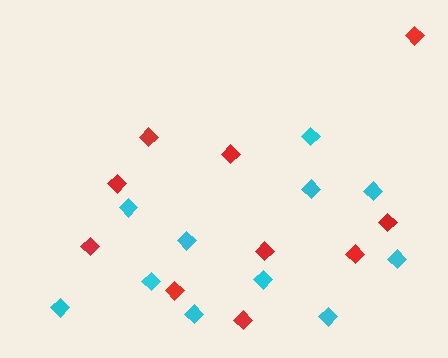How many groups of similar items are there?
There are 2 groups: one group of cyan diamonds (11) and one group of red diamonds (10).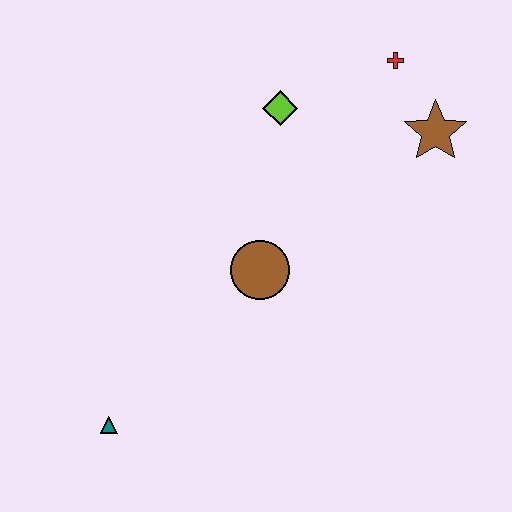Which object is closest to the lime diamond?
The red cross is closest to the lime diamond.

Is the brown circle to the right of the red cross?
No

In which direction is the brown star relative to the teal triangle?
The brown star is to the right of the teal triangle.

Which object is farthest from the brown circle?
The red cross is farthest from the brown circle.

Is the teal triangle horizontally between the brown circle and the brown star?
No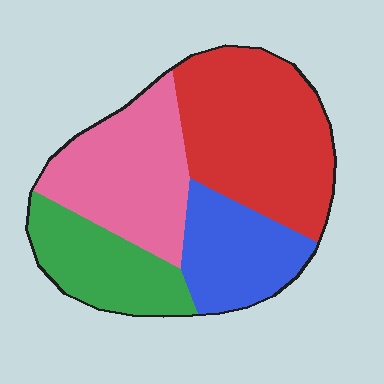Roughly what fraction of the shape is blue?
Blue covers roughly 20% of the shape.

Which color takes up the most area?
Red, at roughly 35%.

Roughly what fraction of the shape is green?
Green takes up about one fifth (1/5) of the shape.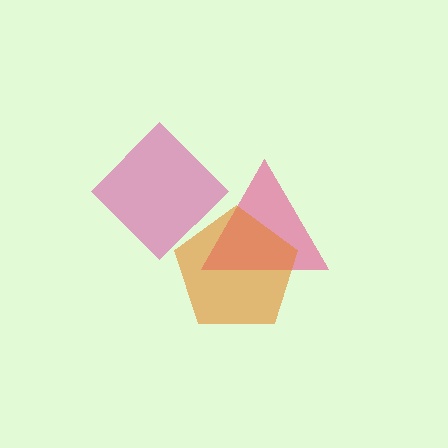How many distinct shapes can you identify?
There are 3 distinct shapes: a pink triangle, a magenta diamond, an orange pentagon.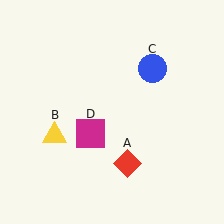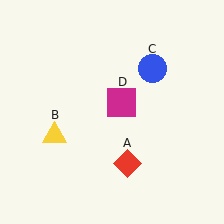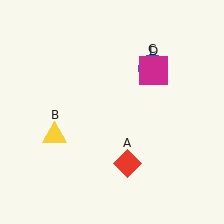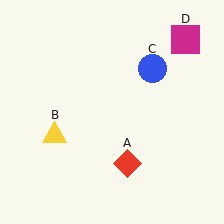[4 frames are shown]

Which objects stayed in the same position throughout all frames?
Red diamond (object A) and yellow triangle (object B) and blue circle (object C) remained stationary.